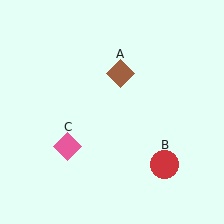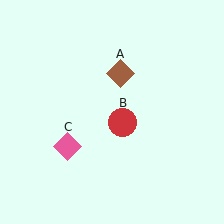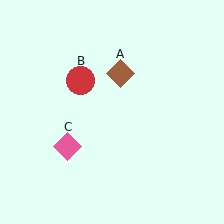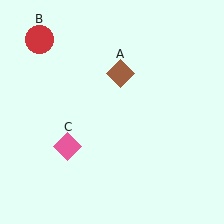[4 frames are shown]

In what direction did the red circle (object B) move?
The red circle (object B) moved up and to the left.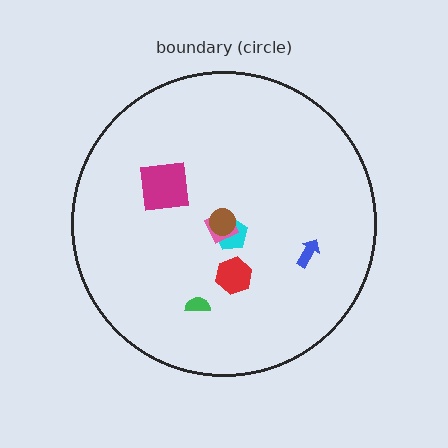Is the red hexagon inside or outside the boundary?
Inside.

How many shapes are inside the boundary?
7 inside, 0 outside.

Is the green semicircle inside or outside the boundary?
Inside.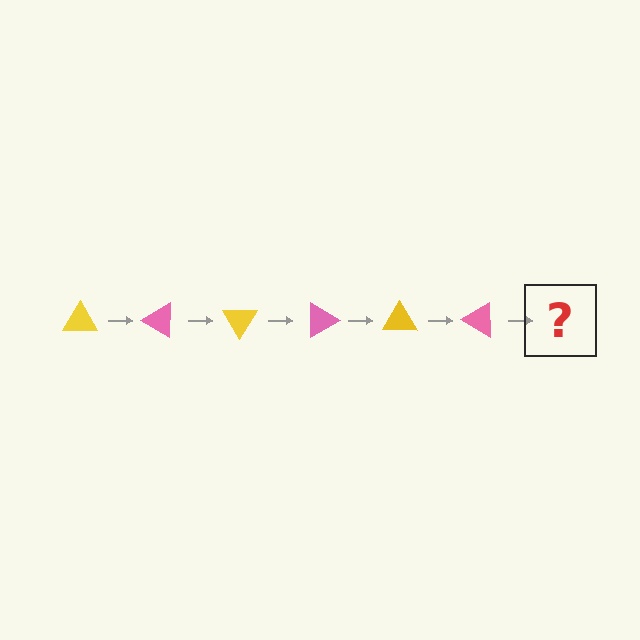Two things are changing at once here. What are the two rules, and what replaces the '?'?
The two rules are that it rotates 30 degrees each step and the color cycles through yellow and pink. The '?' should be a yellow triangle, rotated 180 degrees from the start.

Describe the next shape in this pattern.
It should be a yellow triangle, rotated 180 degrees from the start.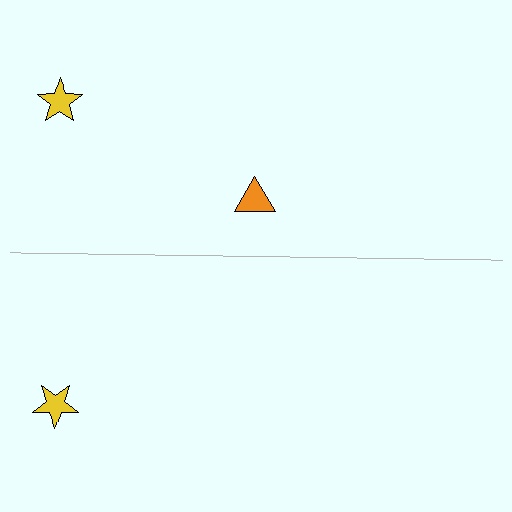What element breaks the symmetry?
A orange triangle is missing from the bottom side.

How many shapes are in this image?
There are 3 shapes in this image.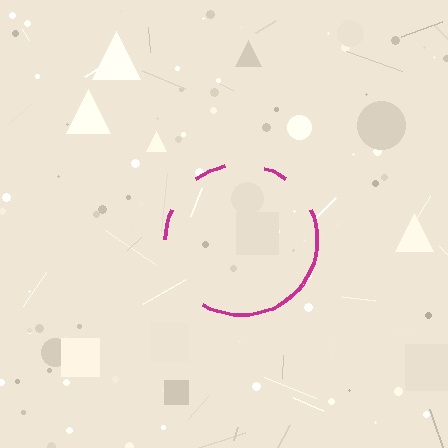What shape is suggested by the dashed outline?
The dashed outline suggests a circle.